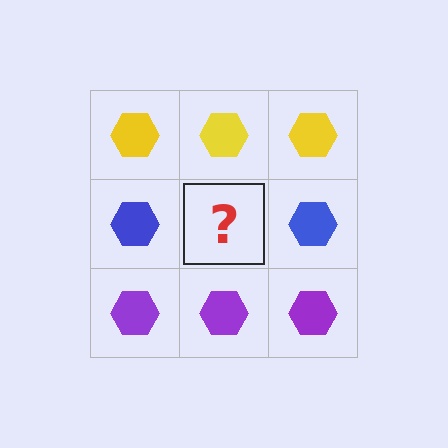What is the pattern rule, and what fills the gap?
The rule is that each row has a consistent color. The gap should be filled with a blue hexagon.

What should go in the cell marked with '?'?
The missing cell should contain a blue hexagon.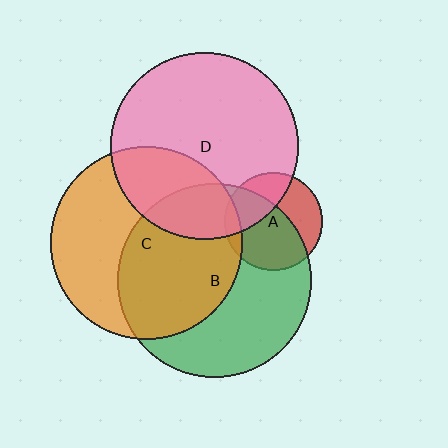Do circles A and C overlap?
Yes.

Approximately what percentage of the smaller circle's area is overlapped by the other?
Approximately 10%.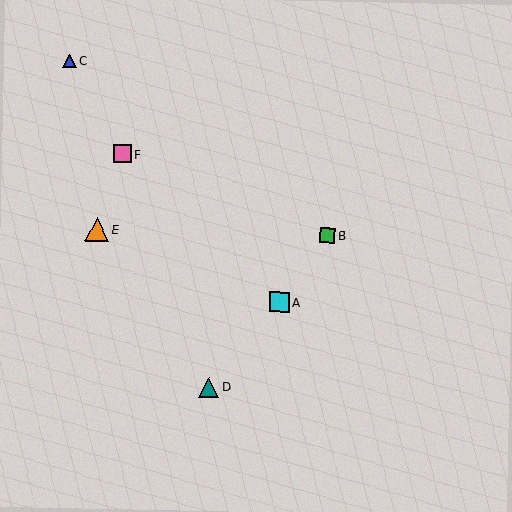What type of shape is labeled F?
Shape F is a pink square.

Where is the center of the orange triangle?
The center of the orange triangle is at (97, 229).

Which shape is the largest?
The orange triangle (labeled E) is the largest.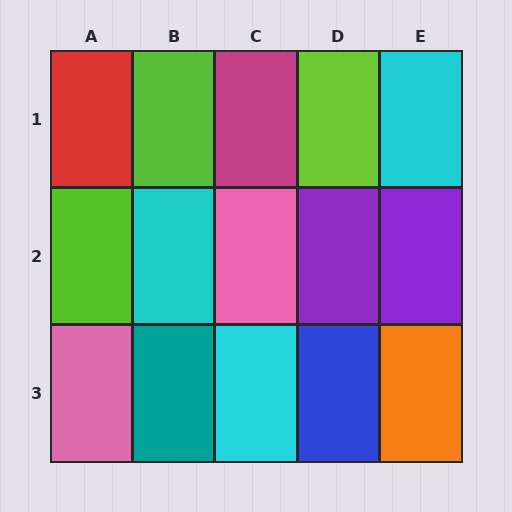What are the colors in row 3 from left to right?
Pink, teal, cyan, blue, orange.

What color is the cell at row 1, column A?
Red.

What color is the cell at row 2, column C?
Pink.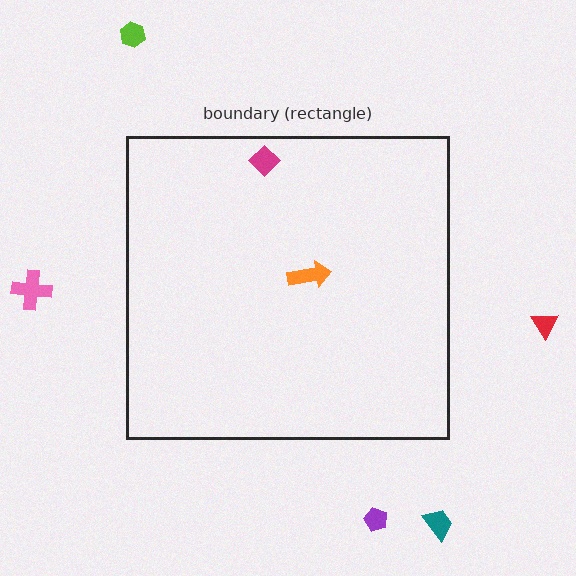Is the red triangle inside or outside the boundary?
Outside.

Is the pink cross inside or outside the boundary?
Outside.